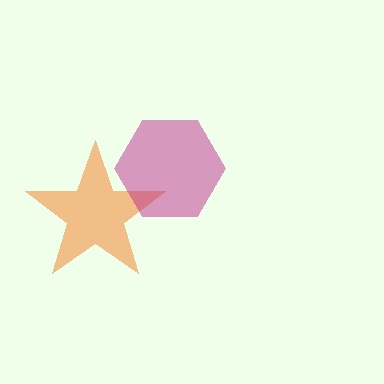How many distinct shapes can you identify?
There are 2 distinct shapes: an orange star, a magenta hexagon.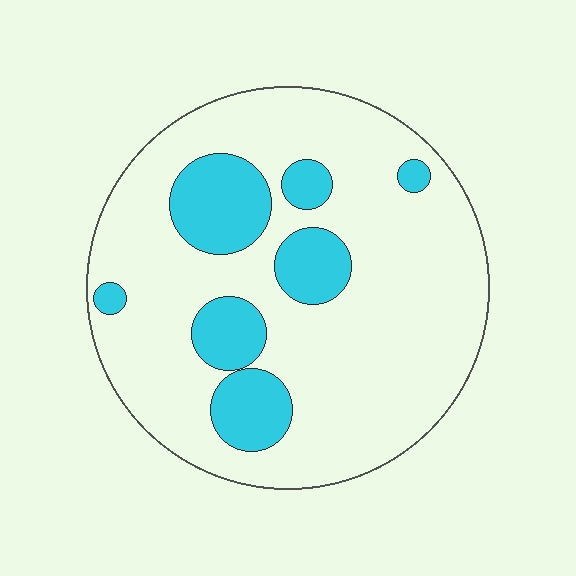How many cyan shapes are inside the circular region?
7.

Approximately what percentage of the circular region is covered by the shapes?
Approximately 20%.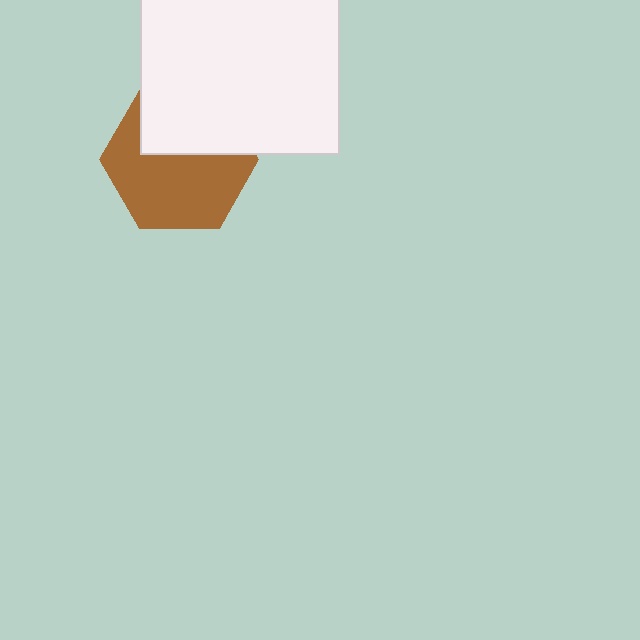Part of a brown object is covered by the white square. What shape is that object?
It is a hexagon.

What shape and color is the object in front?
The object in front is a white square.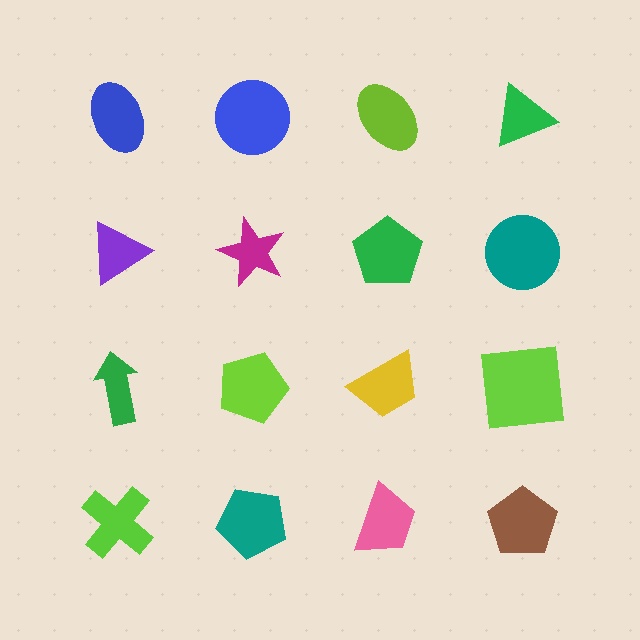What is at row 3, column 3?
A yellow trapezoid.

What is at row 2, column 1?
A purple triangle.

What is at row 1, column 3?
A lime ellipse.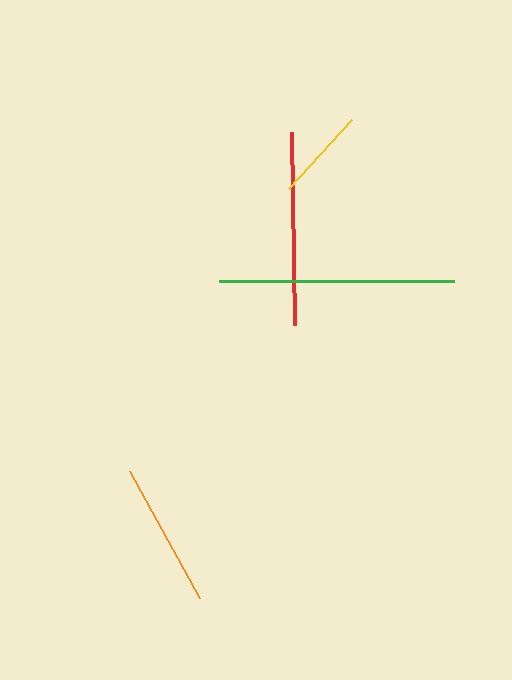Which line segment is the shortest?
The yellow line is the shortest at approximately 94 pixels.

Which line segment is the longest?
The green line is the longest at approximately 235 pixels.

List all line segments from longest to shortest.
From longest to shortest: green, red, orange, yellow.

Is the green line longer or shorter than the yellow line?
The green line is longer than the yellow line.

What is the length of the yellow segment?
The yellow segment is approximately 94 pixels long.